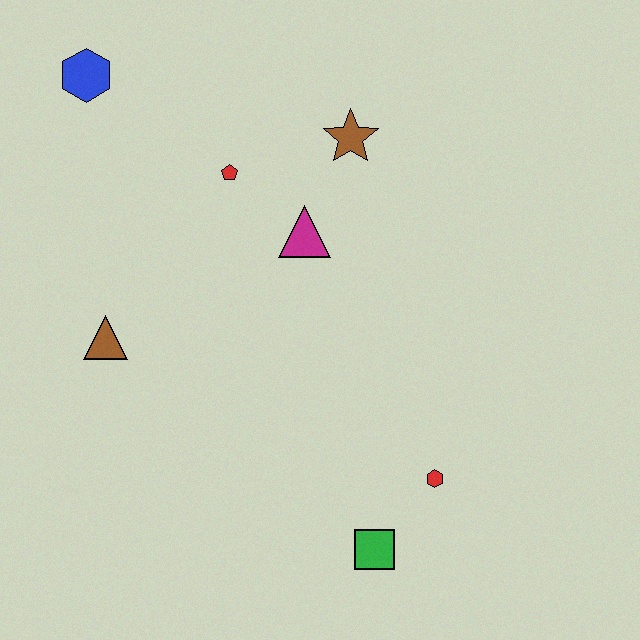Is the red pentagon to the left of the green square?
Yes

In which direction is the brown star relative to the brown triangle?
The brown star is to the right of the brown triangle.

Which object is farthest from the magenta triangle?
The green square is farthest from the magenta triangle.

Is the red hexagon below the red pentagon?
Yes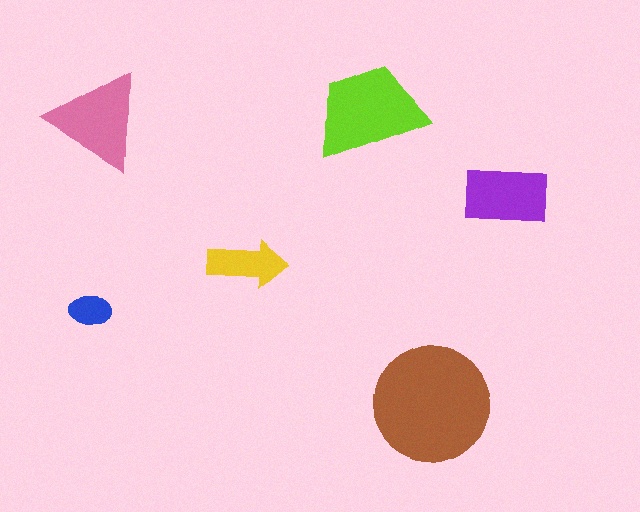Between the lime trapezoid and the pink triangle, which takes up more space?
The lime trapezoid.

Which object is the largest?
The brown circle.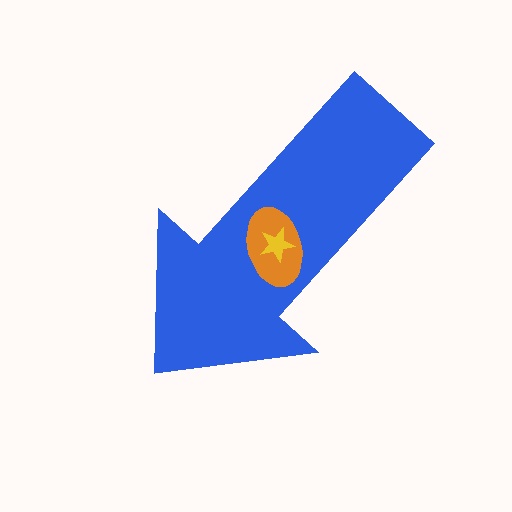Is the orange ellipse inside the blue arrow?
Yes.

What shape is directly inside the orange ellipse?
The yellow star.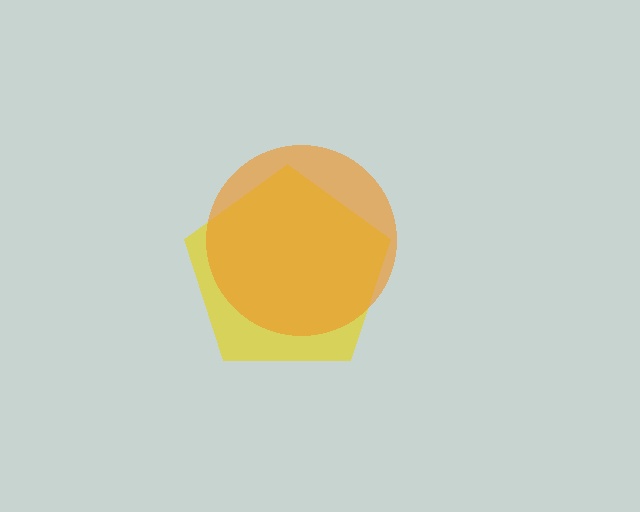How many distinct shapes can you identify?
There are 2 distinct shapes: a yellow pentagon, an orange circle.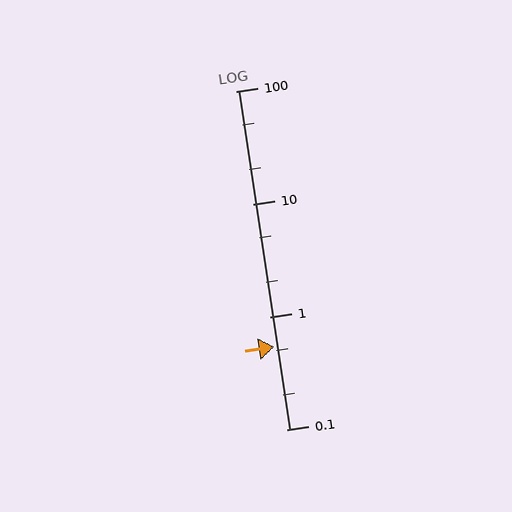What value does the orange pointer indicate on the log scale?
The pointer indicates approximately 0.54.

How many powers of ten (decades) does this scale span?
The scale spans 3 decades, from 0.1 to 100.